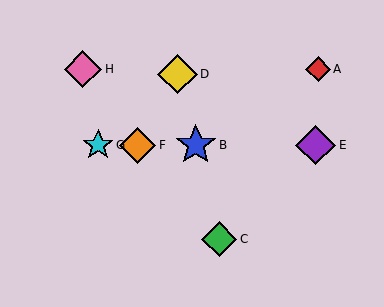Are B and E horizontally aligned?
Yes, both are at y≈145.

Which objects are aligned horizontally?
Objects B, E, F, G are aligned horizontally.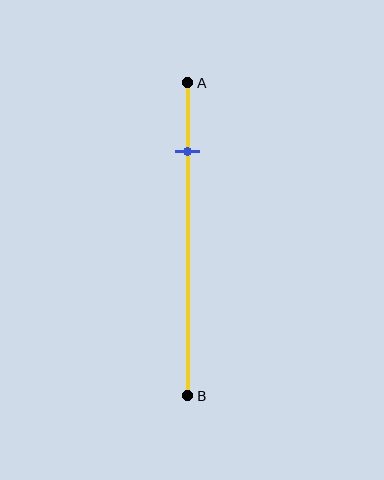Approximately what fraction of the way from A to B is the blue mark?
The blue mark is approximately 20% of the way from A to B.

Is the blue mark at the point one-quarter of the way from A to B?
No, the mark is at about 20% from A, not at the 25% one-quarter point.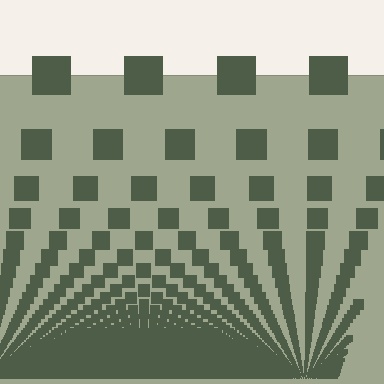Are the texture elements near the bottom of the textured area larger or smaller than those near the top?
Smaller. The gradient is inverted — elements near the bottom are smaller and denser.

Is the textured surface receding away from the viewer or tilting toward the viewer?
The surface appears to tilt toward the viewer. Texture elements get larger and sparser toward the top.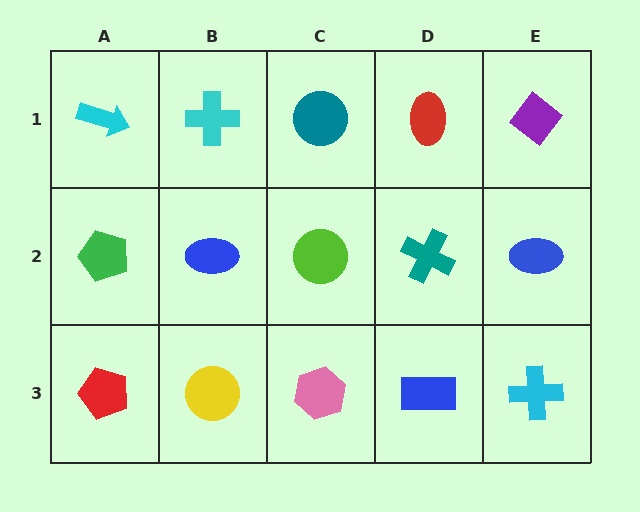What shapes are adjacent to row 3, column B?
A blue ellipse (row 2, column B), a red pentagon (row 3, column A), a pink hexagon (row 3, column C).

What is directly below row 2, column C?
A pink hexagon.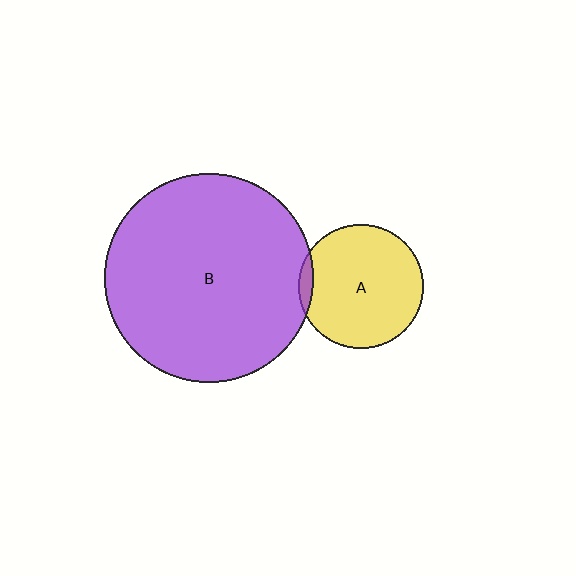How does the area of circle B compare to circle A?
Approximately 2.8 times.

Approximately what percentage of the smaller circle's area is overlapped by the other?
Approximately 5%.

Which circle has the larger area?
Circle B (purple).